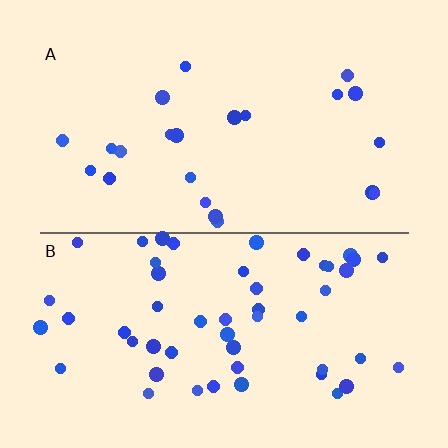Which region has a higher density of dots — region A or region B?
B (the bottom).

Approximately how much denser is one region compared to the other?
Approximately 2.3× — region B over region A.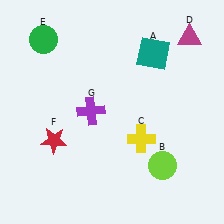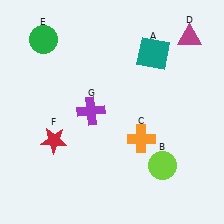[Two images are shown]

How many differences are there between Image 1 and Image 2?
There is 1 difference between the two images.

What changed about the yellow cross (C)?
In Image 1, C is yellow. In Image 2, it changed to orange.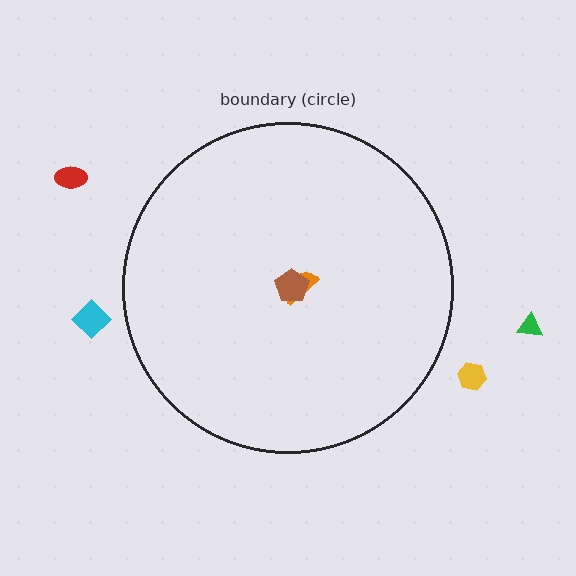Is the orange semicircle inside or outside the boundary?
Inside.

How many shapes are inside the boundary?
2 inside, 4 outside.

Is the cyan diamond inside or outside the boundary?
Outside.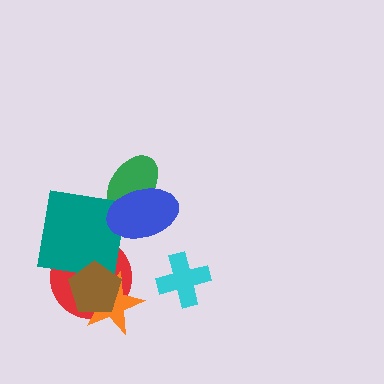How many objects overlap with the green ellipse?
1 object overlaps with the green ellipse.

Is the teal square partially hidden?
Yes, it is partially covered by another shape.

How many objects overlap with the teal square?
3 objects overlap with the teal square.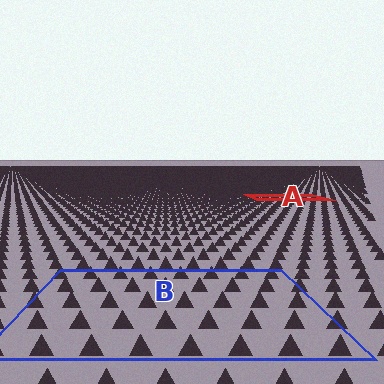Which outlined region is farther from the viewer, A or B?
Region A is farther from the viewer — the texture elements inside it appear smaller and more densely packed.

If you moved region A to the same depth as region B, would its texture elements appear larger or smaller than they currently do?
They would appear larger. At a closer depth, the same texture elements are projected at a bigger on-screen size.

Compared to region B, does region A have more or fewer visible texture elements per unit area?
Region A has more texture elements per unit area — they are packed more densely because it is farther away.